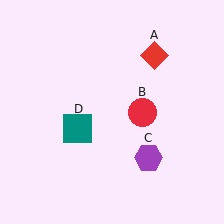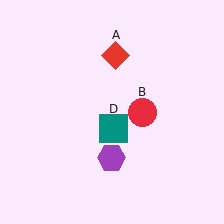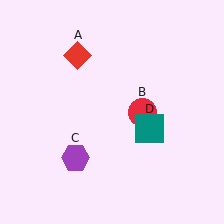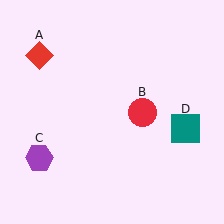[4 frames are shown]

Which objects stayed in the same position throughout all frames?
Red circle (object B) remained stationary.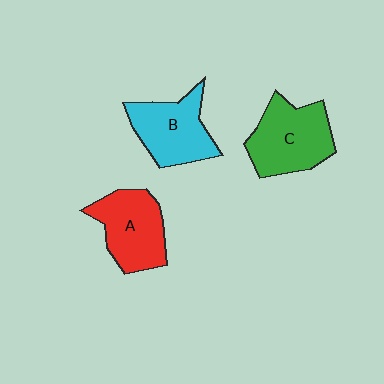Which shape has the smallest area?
Shape B (cyan).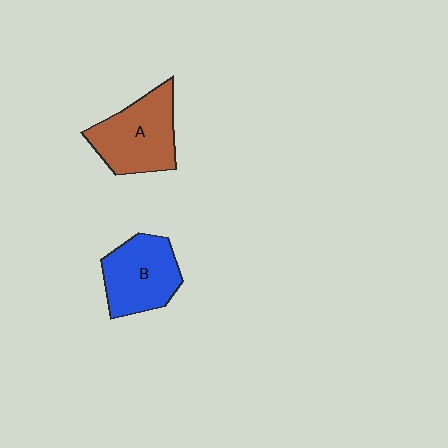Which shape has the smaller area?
Shape B (blue).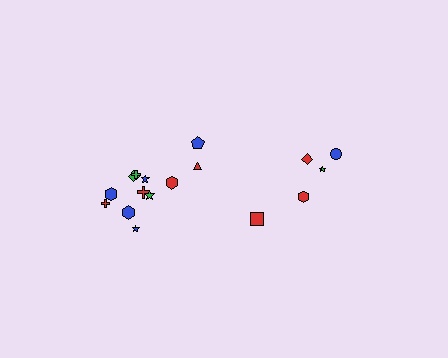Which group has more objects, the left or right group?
The left group.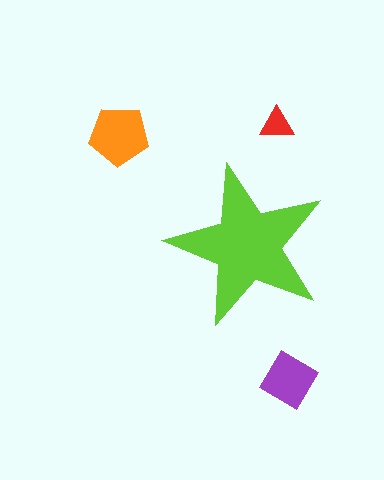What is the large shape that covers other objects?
A lime star.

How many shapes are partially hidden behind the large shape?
0 shapes are partially hidden.